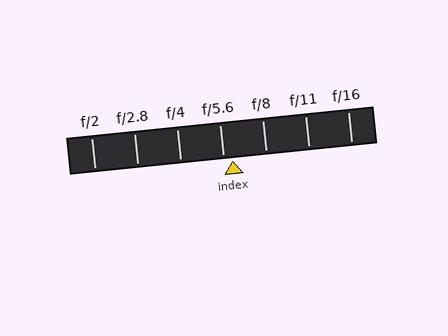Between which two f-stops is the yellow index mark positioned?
The index mark is between f/5.6 and f/8.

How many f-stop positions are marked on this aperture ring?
There are 7 f-stop positions marked.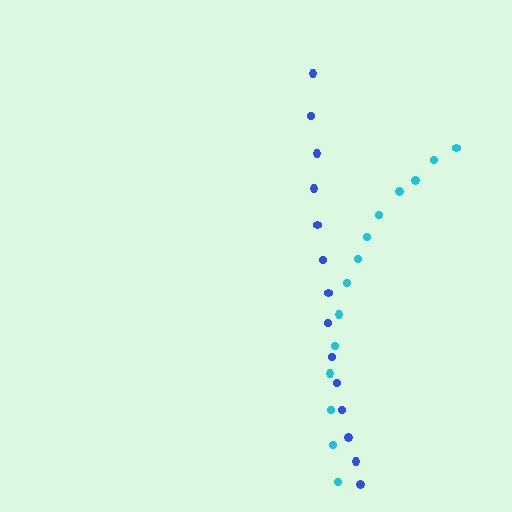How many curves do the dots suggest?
There are 2 distinct paths.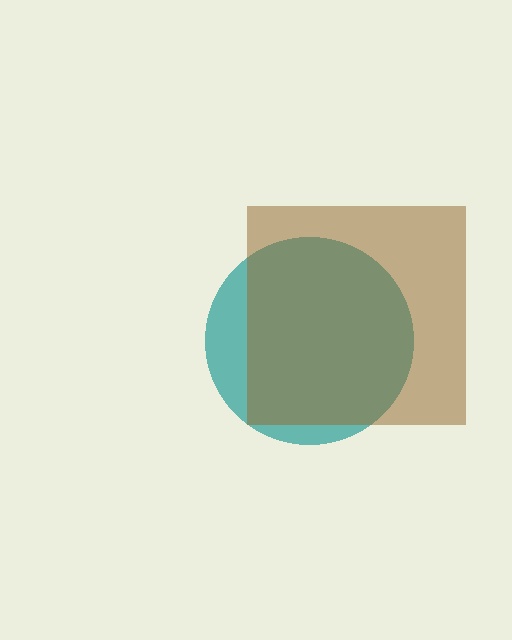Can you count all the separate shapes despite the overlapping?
Yes, there are 2 separate shapes.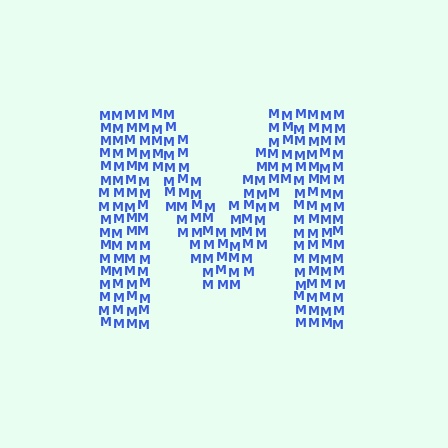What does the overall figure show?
The overall figure shows the letter M.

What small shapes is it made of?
It is made of small letter M's.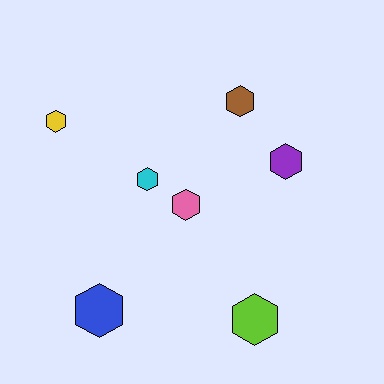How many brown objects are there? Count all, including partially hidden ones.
There is 1 brown object.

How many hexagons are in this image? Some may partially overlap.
There are 7 hexagons.